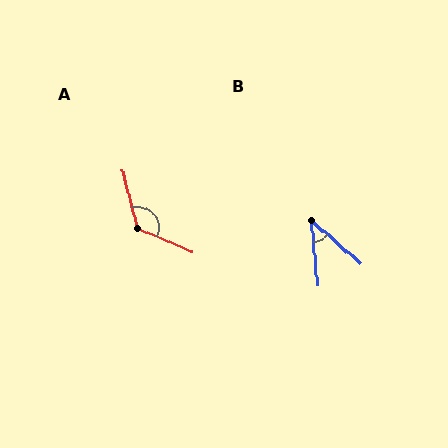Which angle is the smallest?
B, at approximately 43 degrees.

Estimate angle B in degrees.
Approximately 43 degrees.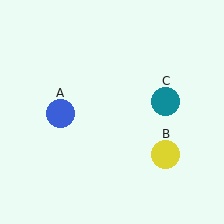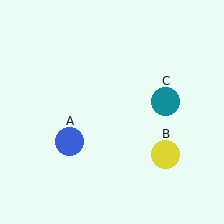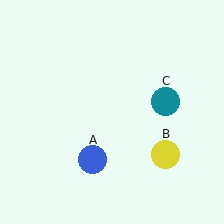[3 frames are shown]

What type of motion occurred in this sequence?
The blue circle (object A) rotated counterclockwise around the center of the scene.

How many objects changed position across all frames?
1 object changed position: blue circle (object A).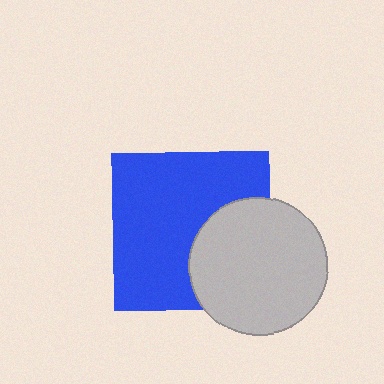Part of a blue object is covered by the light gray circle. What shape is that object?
It is a square.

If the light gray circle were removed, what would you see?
You would see the complete blue square.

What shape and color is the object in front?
The object in front is a light gray circle.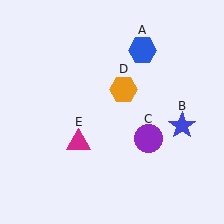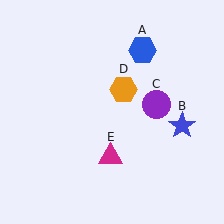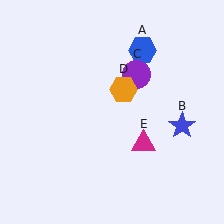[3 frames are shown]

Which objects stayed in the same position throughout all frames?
Blue hexagon (object A) and blue star (object B) and orange hexagon (object D) remained stationary.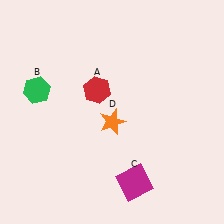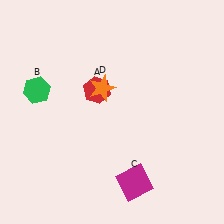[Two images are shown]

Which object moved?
The orange star (D) moved up.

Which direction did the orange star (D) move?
The orange star (D) moved up.